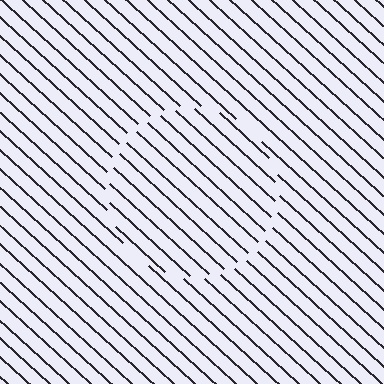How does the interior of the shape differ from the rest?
The interior of the shape contains the same grating, shifted by half a period — the contour is defined by the phase discontinuity where line-ends from the inner and outer gratings abut.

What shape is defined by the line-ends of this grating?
An illusory circle. The interior of the shape contains the same grating, shifted by half a period — the contour is defined by the phase discontinuity where line-ends from the inner and outer gratings abut.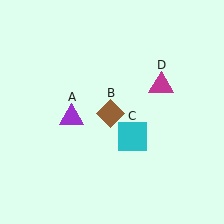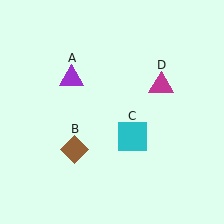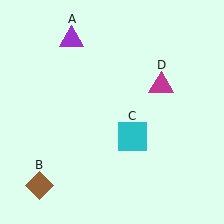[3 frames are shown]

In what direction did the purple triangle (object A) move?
The purple triangle (object A) moved up.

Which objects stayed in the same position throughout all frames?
Cyan square (object C) and magenta triangle (object D) remained stationary.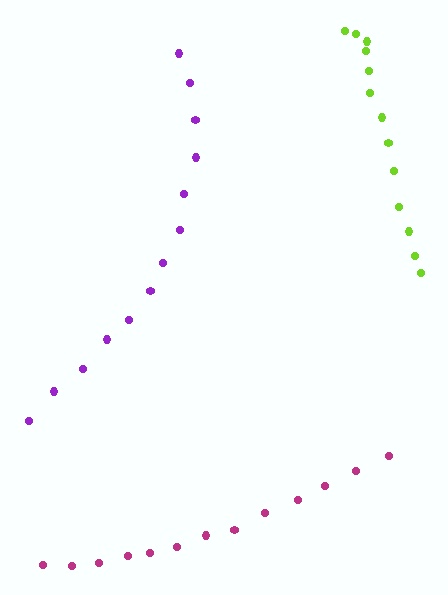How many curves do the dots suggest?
There are 3 distinct paths.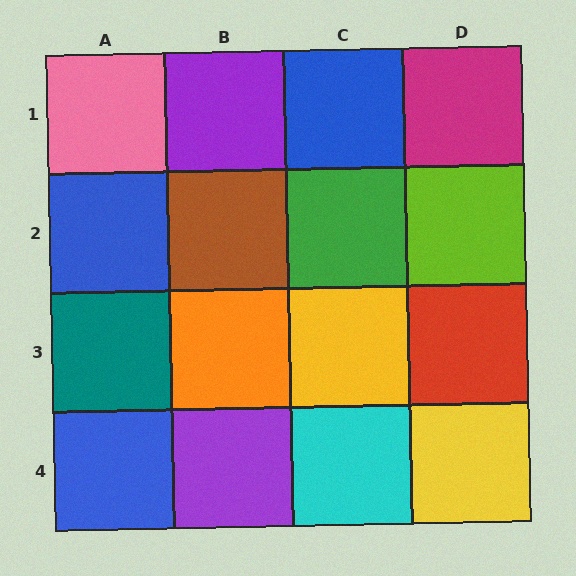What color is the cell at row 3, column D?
Red.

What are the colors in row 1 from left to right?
Pink, purple, blue, magenta.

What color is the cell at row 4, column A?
Blue.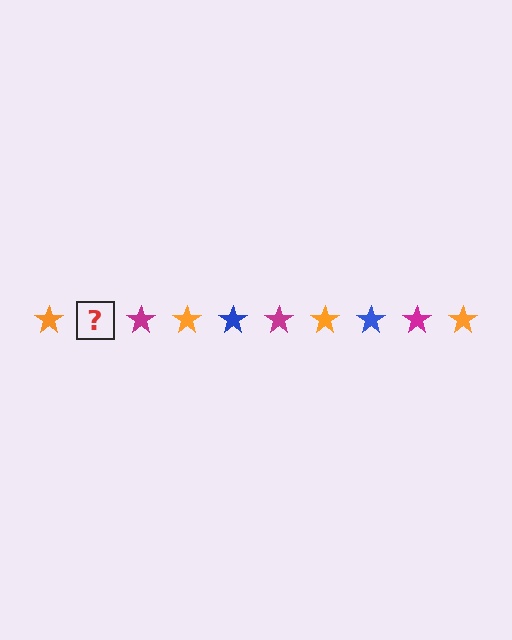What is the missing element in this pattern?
The missing element is a blue star.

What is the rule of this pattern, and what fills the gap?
The rule is that the pattern cycles through orange, blue, magenta stars. The gap should be filled with a blue star.